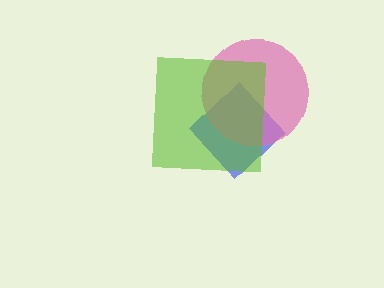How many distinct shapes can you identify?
There are 3 distinct shapes: a blue diamond, a pink circle, a lime square.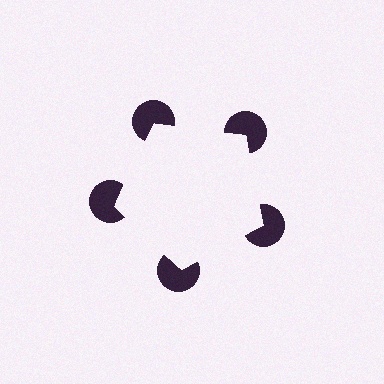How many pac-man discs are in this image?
There are 5 — one at each vertex of the illusory pentagon.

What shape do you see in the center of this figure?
An illusory pentagon — its edges are inferred from the aligned wedge cuts in the pac-man discs, not physically drawn.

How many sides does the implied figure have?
5 sides.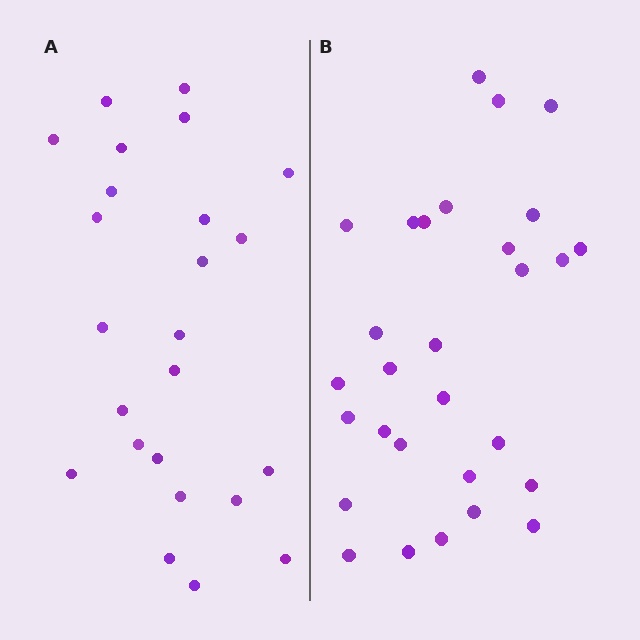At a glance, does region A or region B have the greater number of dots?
Region B (the right region) has more dots.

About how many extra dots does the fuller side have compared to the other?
Region B has about 5 more dots than region A.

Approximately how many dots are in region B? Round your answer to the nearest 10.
About 30 dots. (The exact count is 29, which rounds to 30.)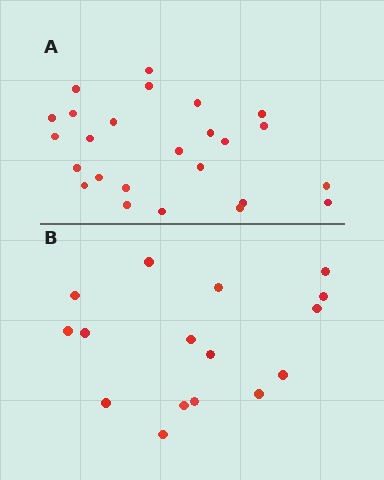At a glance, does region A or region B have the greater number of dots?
Region A (the top region) has more dots.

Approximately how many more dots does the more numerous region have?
Region A has roughly 8 or so more dots than region B.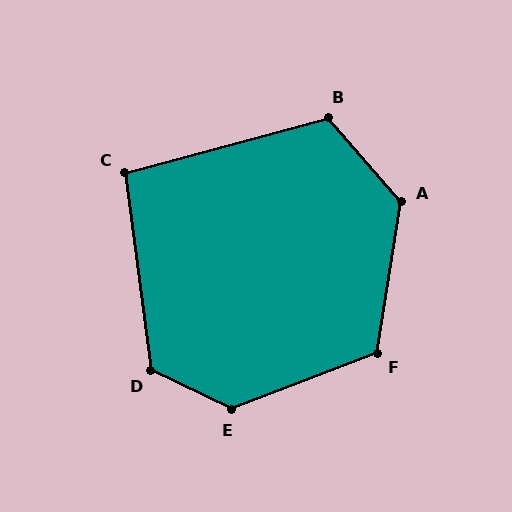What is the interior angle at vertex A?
Approximately 129 degrees (obtuse).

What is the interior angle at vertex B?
Approximately 116 degrees (obtuse).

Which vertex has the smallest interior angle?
C, at approximately 97 degrees.